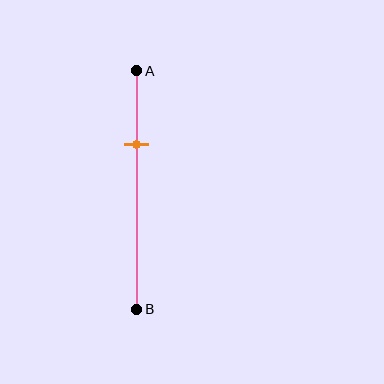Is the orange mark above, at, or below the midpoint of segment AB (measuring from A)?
The orange mark is above the midpoint of segment AB.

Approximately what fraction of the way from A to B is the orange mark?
The orange mark is approximately 30% of the way from A to B.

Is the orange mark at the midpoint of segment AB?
No, the mark is at about 30% from A, not at the 50% midpoint.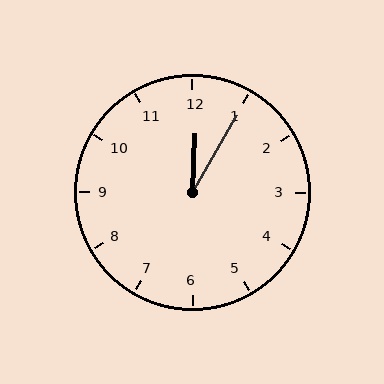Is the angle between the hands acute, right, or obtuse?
It is acute.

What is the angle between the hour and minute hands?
Approximately 28 degrees.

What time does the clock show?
12:05.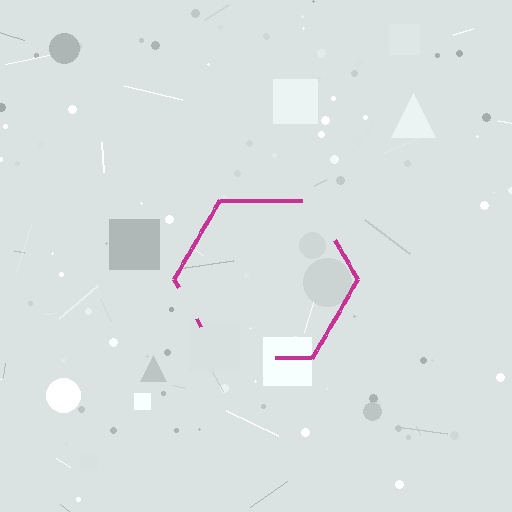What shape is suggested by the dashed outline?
The dashed outline suggests a hexagon.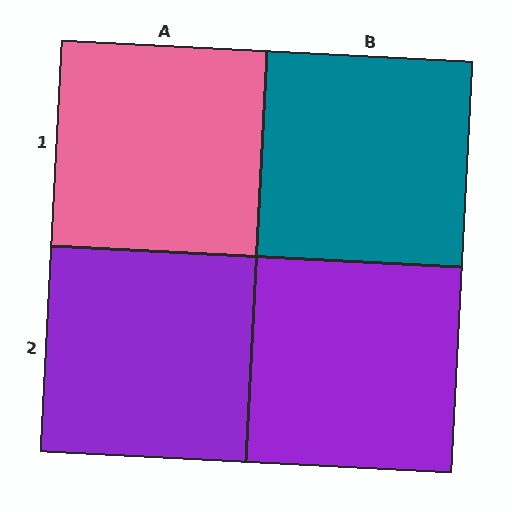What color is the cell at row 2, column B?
Purple.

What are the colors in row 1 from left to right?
Pink, teal.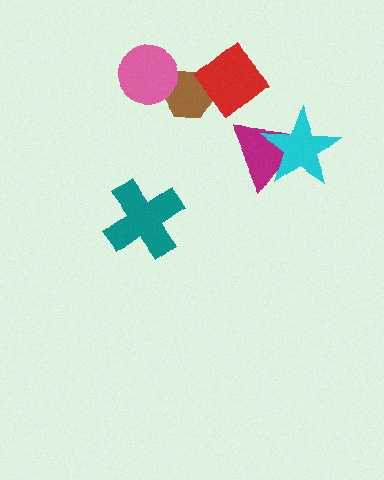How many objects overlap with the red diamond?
1 object overlaps with the red diamond.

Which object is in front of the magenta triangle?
The cyan star is in front of the magenta triangle.